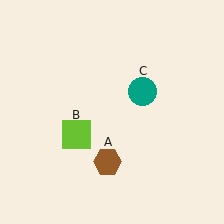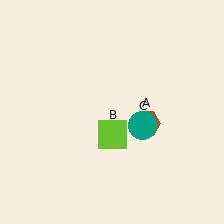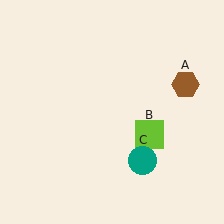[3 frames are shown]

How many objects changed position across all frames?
3 objects changed position: brown hexagon (object A), lime square (object B), teal circle (object C).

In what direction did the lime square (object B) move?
The lime square (object B) moved right.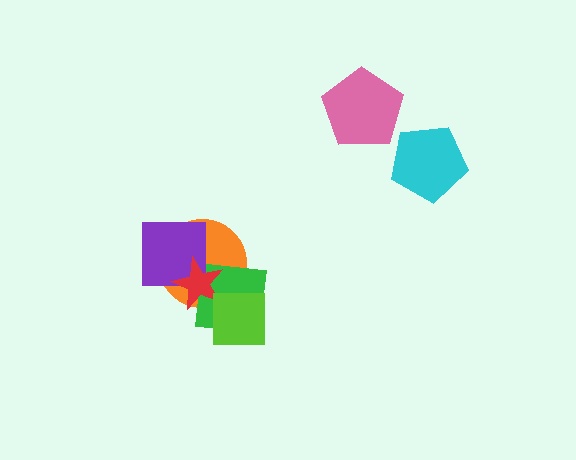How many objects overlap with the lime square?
1 object overlaps with the lime square.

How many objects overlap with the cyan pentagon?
0 objects overlap with the cyan pentagon.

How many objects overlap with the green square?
3 objects overlap with the green square.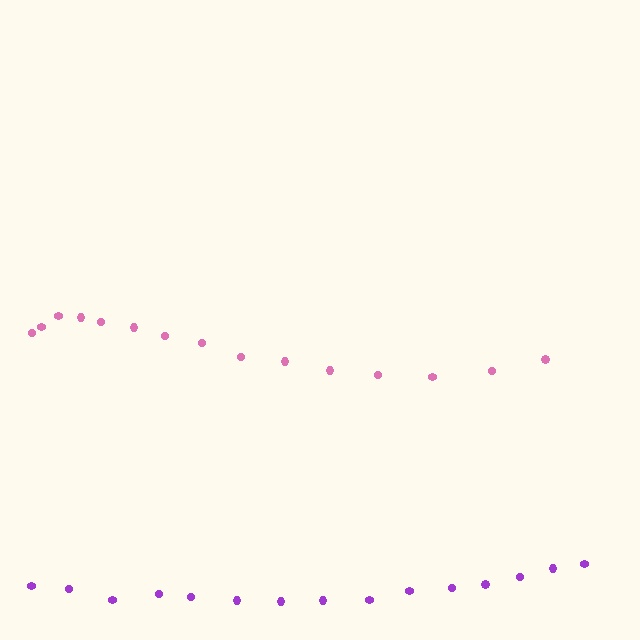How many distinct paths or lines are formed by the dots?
There are 2 distinct paths.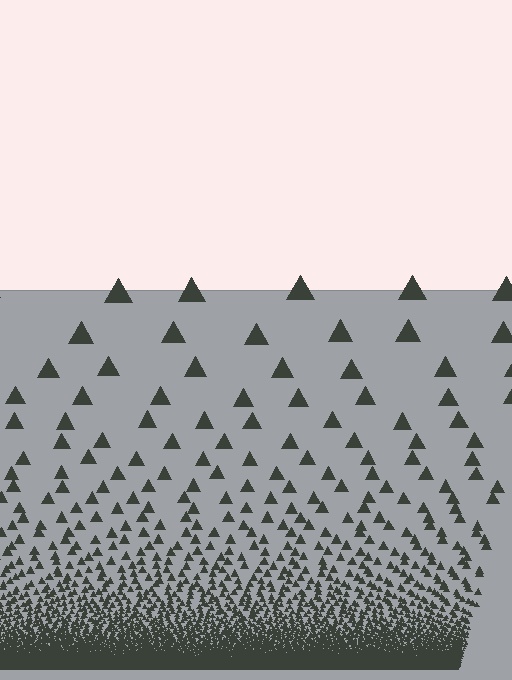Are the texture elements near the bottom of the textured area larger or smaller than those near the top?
Smaller. The gradient is inverted — elements near the bottom are smaller and denser.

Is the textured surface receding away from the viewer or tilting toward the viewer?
The surface appears to tilt toward the viewer. Texture elements get larger and sparser toward the top.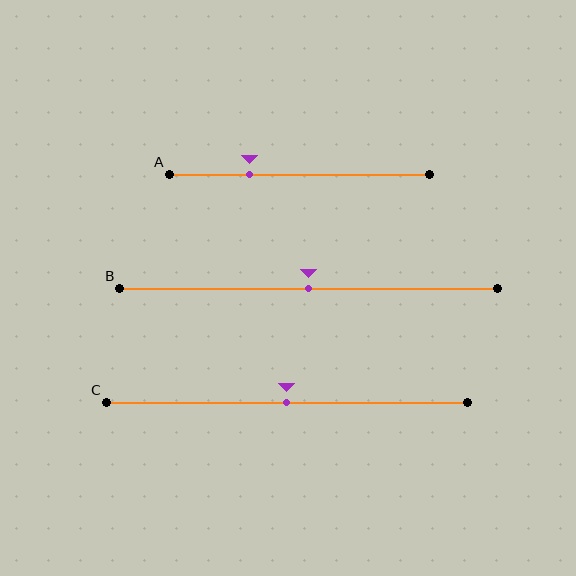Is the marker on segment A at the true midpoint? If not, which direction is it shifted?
No, the marker on segment A is shifted to the left by about 19% of the segment length.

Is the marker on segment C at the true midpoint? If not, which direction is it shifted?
Yes, the marker on segment C is at the true midpoint.